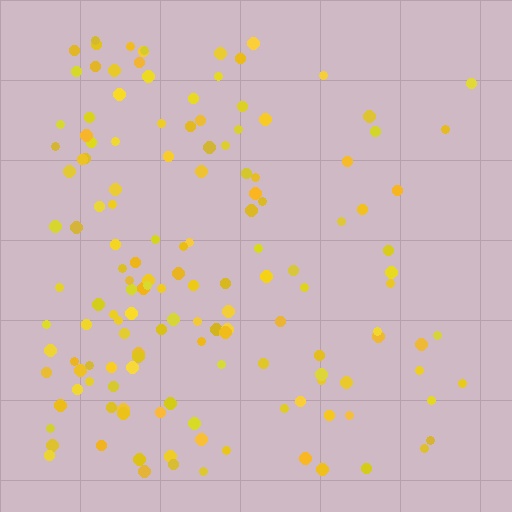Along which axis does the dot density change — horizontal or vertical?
Horizontal.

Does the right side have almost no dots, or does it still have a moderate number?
Still a moderate number, just noticeably fewer than the left.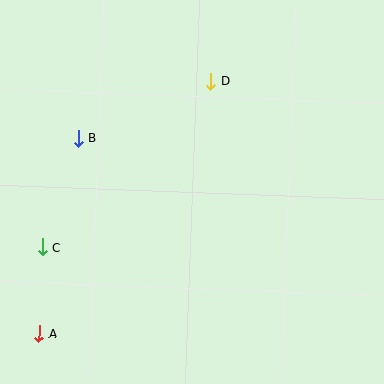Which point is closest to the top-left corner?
Point B is closest to the top-left corner.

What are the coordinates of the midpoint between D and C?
The midpoint between D and C is at (126, 164).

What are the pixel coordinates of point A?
Point A is at (39, 334).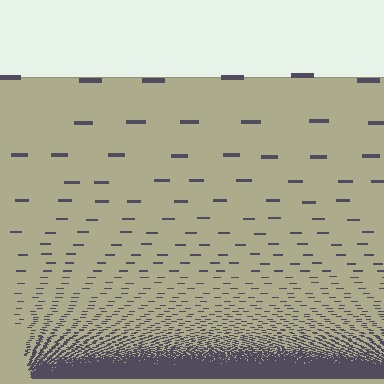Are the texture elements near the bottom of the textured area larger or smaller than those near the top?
Smaller. The gradient is inverted — elements near the bottom are smaller and denser.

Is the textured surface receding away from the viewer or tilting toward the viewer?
The surface appears to tilt toward the viewer. Texture elements get larger and sparser toward the top.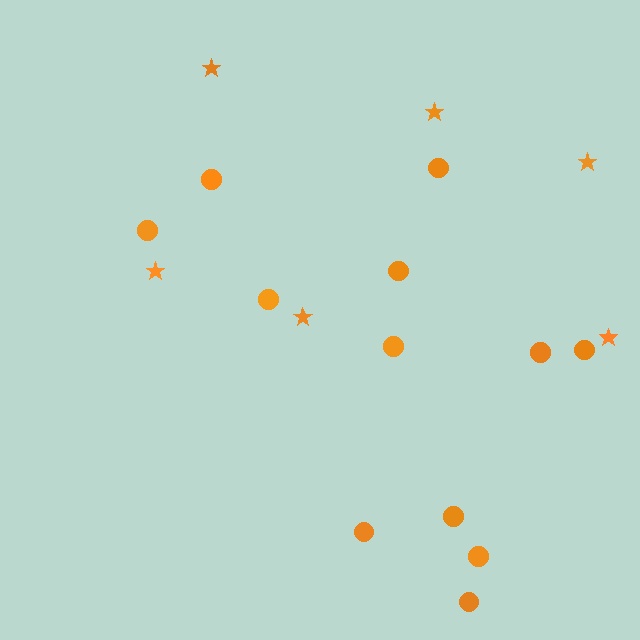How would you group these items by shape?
There are 2 groups: one group of stars (6) and one group of circles (12).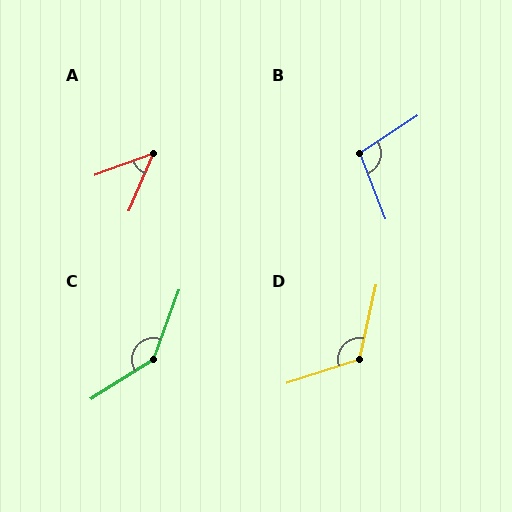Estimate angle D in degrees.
Approximately 120 degrees.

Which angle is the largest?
C, at approximately 143 degrees.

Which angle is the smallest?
A, at approximately 46 degrees.